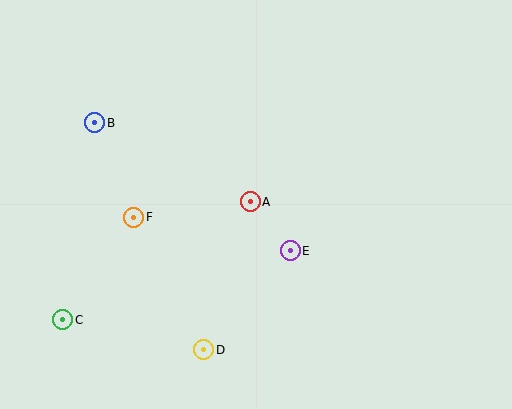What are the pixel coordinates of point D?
Point D is at (204, 350).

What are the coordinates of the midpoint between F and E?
The midpoint between F and E is at (212, 234).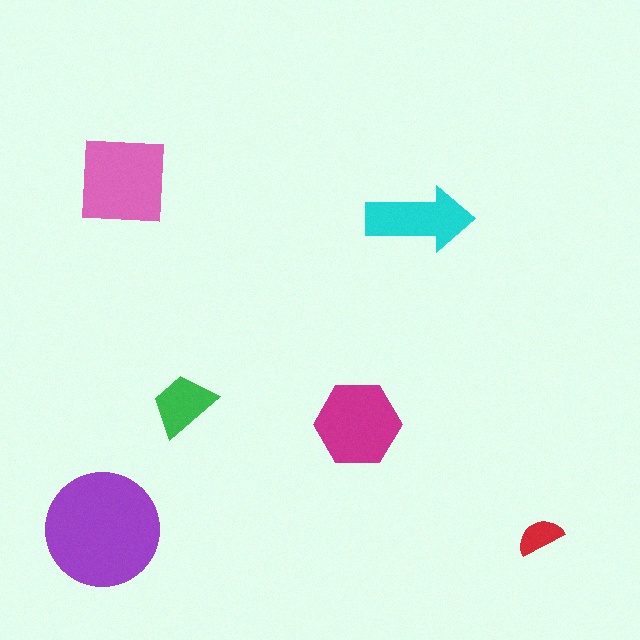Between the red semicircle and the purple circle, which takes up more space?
The purple circle.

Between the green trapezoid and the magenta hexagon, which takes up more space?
The magenta hexagon.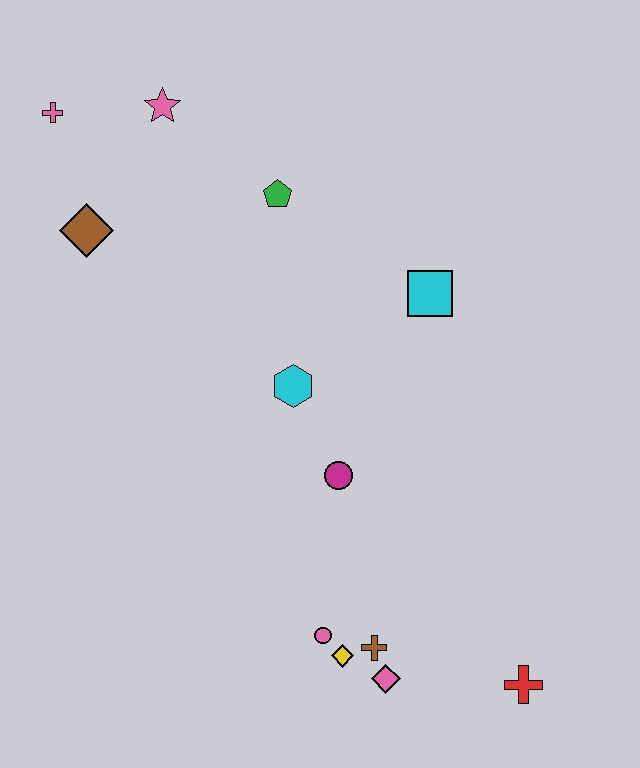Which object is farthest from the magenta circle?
The pink cross is farthest from the magenta circle.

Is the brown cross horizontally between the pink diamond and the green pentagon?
Yes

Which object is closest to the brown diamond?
The pink cross is closest to the brown diamond.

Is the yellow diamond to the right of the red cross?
No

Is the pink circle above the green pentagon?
No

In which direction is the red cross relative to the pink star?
The red cross is below the pink star.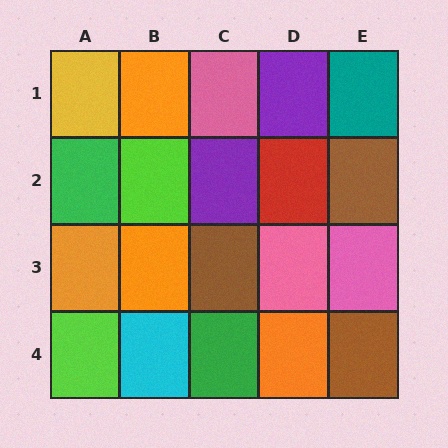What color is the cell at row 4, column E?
Brown.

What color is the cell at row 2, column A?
Green.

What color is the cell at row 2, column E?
Brown.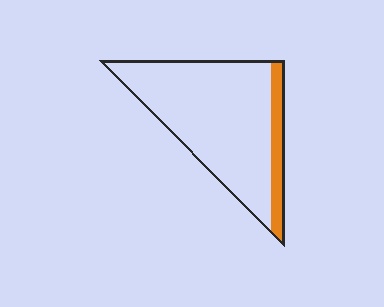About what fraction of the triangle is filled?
About one eighth (1/8).